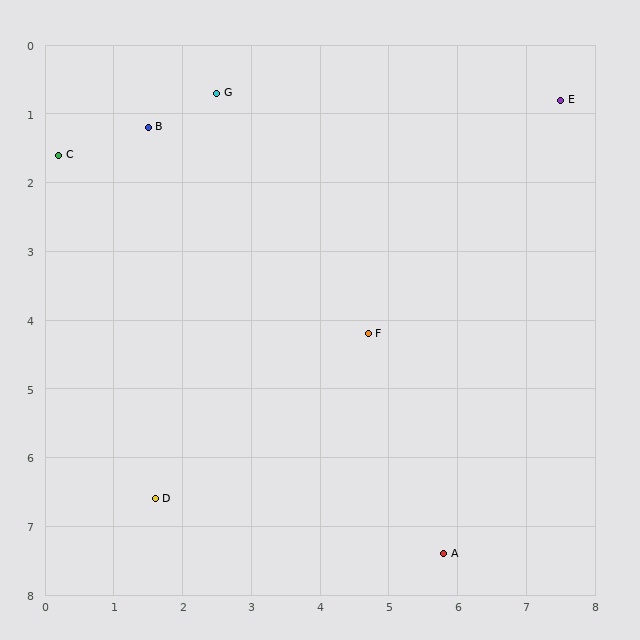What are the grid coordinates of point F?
Point F is at approximately (4.7, 4.2).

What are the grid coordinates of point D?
Point D is at approximately (1.6, 6.6).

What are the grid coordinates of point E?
Point E is at approximately (7.5, 0.8).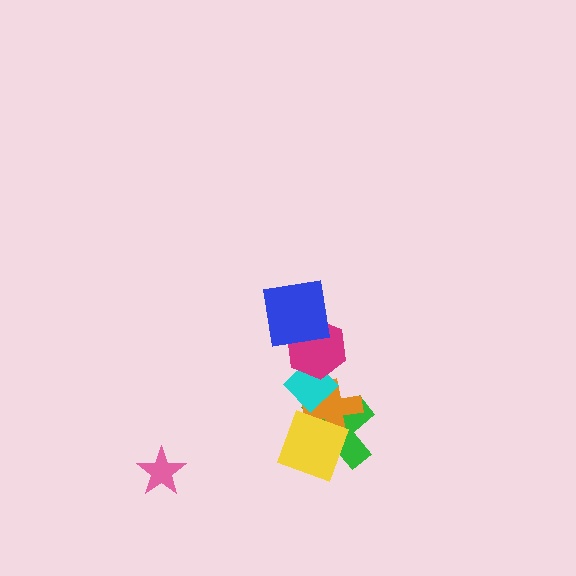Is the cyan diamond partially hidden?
Yes, it is partially covered by another shape.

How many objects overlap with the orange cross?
3 objects overlap with the orange cross.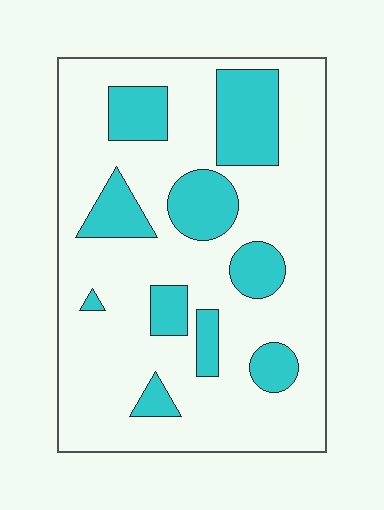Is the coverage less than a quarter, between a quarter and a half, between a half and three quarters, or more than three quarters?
Less than a quarter.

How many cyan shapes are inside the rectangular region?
10.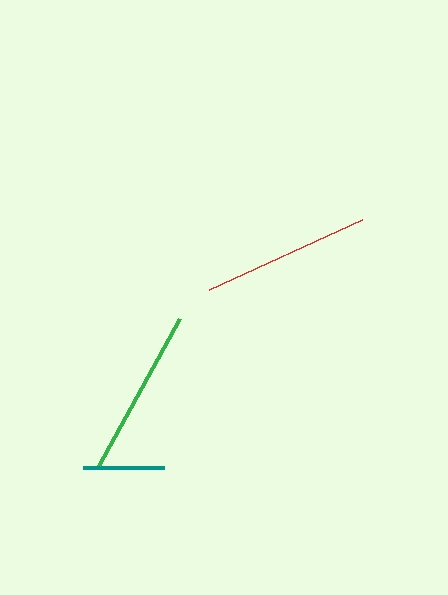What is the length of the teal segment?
The teal segment is approximately 80 pixels long.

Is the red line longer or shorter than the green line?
The red line is longer than the green line.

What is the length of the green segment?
The green segment is approximately 168 pixels long.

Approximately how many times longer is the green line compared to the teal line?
The green line is approximately 2.1 times the length of the teal line.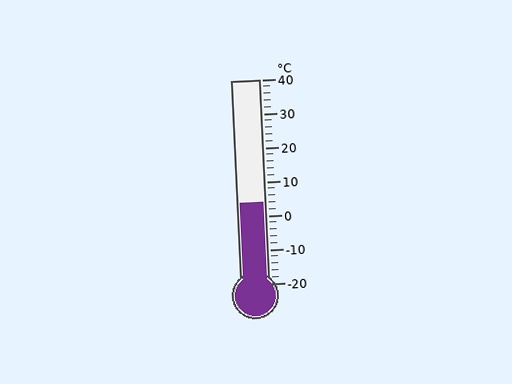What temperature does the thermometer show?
The thermometer shows approximately 4°C.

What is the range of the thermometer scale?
The thermometer scale ranges from -20°C to 40°C.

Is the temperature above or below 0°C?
The temperature is above 0°C.